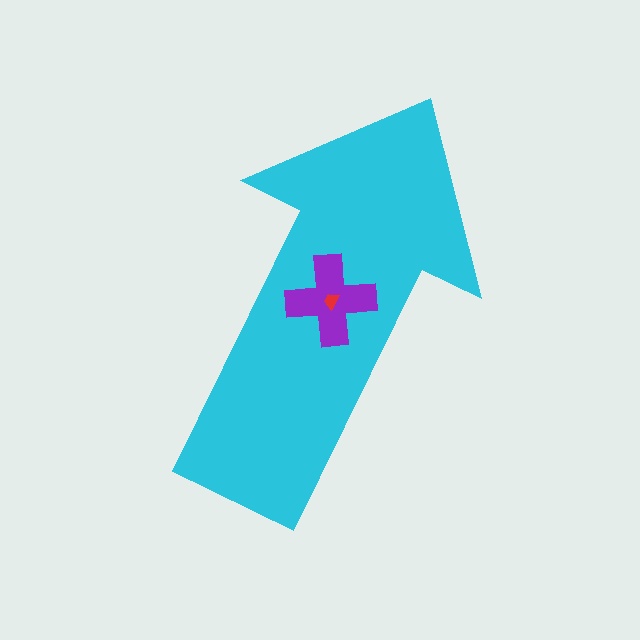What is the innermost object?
The red trapezoid.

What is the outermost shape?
The cyan arrow.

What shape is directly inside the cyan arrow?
The purple cross.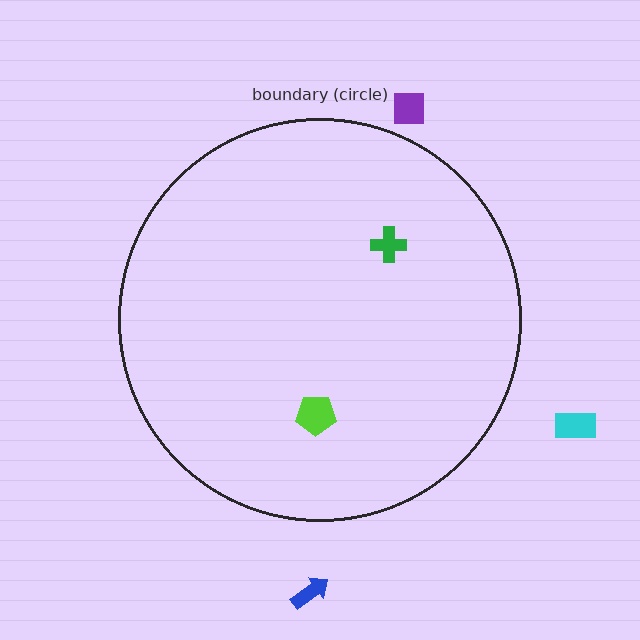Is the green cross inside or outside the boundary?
Inside.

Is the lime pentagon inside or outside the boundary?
Inside.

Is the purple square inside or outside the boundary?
Outside.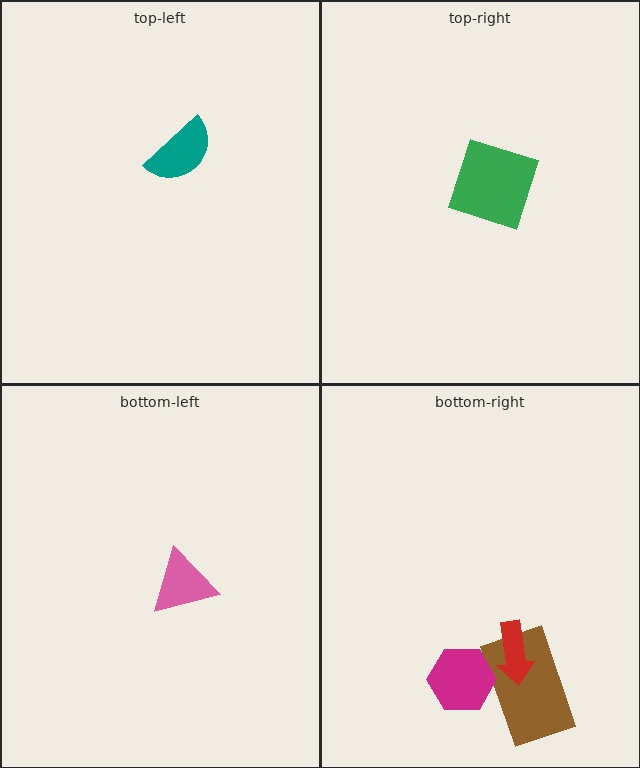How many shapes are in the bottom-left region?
1.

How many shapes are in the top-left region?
1.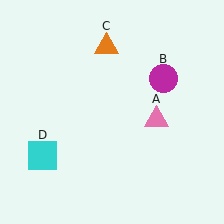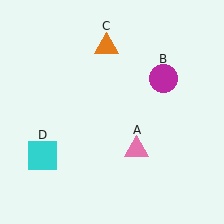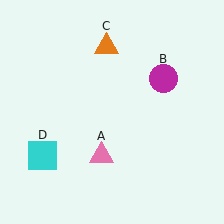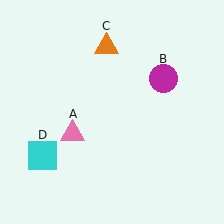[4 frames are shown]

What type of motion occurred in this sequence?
The pink triangle (object A) rotated clockwise around the center of the scene.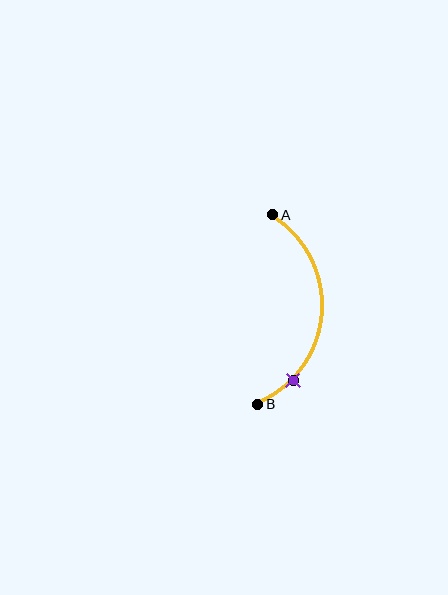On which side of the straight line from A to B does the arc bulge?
The arc bulges to the right of the straight line connecting A and B.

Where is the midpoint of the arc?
The arc midpoint is the point on the curve farthest from the straight line joining A and B. It sits to the right of that line.